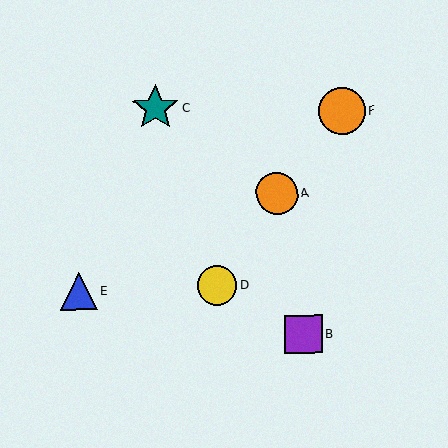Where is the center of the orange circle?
The center of the orange circle is at (342, 111).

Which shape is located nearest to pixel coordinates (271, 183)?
The orange circle (labeled A) at (277, 193) is nearest to that location.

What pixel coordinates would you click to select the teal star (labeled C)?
Click at (155, 108) to select the teal star C.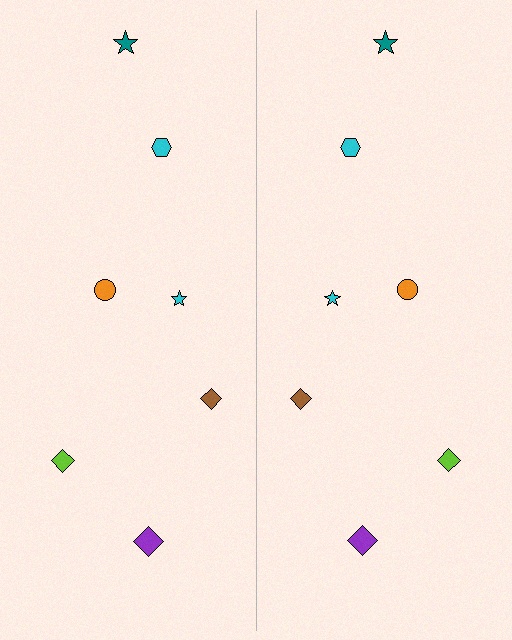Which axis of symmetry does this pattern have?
The pattern has a vertical axis of symmetry running through the center of the image.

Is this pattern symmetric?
Yes, this pattern has bilateral (reflection) symmetry.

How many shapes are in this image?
There are 14 shapes in this image.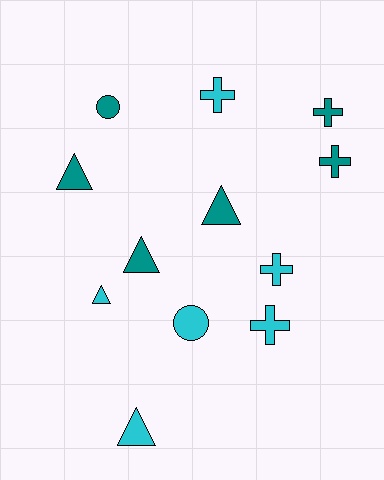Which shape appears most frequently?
Triangle, with 5 objects.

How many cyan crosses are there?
There are 3 cyan crosses.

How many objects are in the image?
There are 12 objects.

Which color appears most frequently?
Teal, with 6 objects.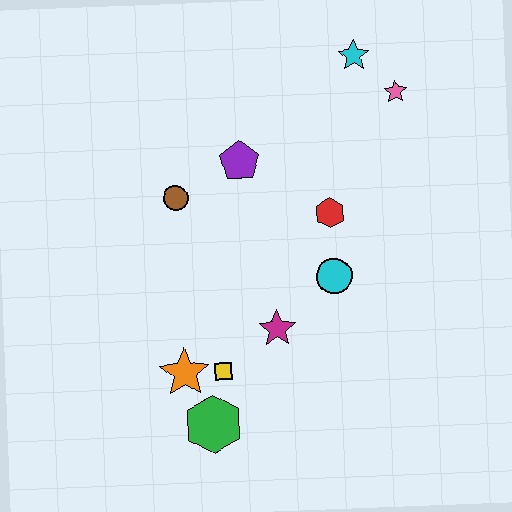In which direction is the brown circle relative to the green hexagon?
The brown circle is above the green hexagon.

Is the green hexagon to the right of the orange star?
Yes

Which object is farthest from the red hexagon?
The green hexagon is farthest from the red hexagon.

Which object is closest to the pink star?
The cyan star is closest to the pink star.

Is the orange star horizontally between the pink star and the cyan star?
No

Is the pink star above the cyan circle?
Yes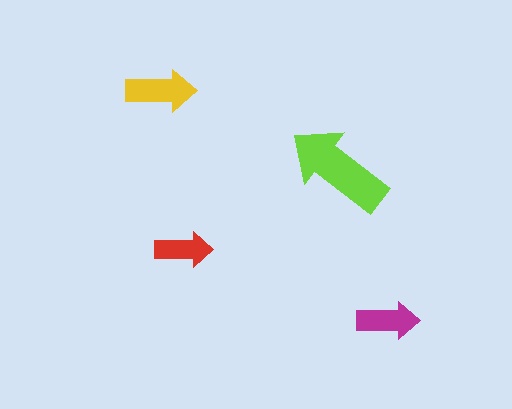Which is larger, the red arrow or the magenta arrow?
The magenta one.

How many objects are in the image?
There are 4 objects in the image.